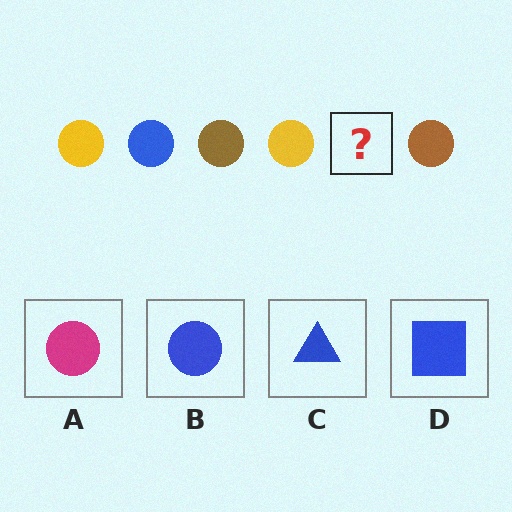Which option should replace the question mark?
Option B.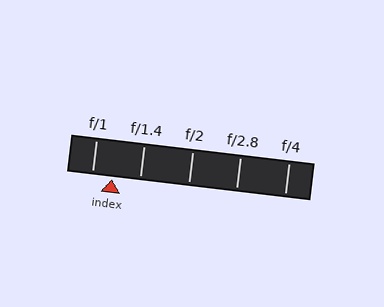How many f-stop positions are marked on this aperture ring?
There are 5 f-stop positions marked.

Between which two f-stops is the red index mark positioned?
The index mark is between f/1 and f/1.4.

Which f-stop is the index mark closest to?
The index mark is closest to f/1.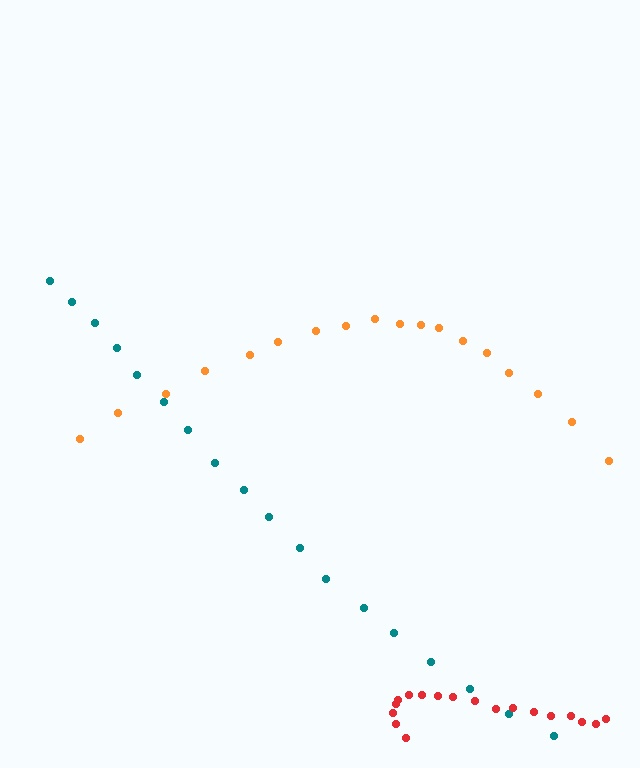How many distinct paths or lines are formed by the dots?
There are 3 distinct paths.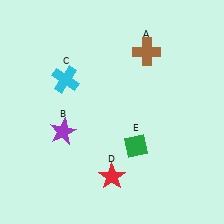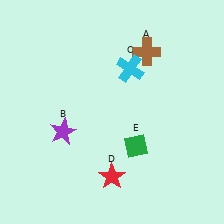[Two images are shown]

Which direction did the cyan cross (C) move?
The cyan cross (C) moved right.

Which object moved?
The cyan cross (C) moved right.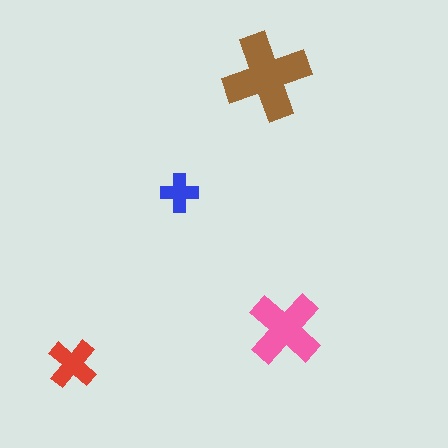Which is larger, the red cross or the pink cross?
The pink one.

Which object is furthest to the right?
The pink cross is rightmost.